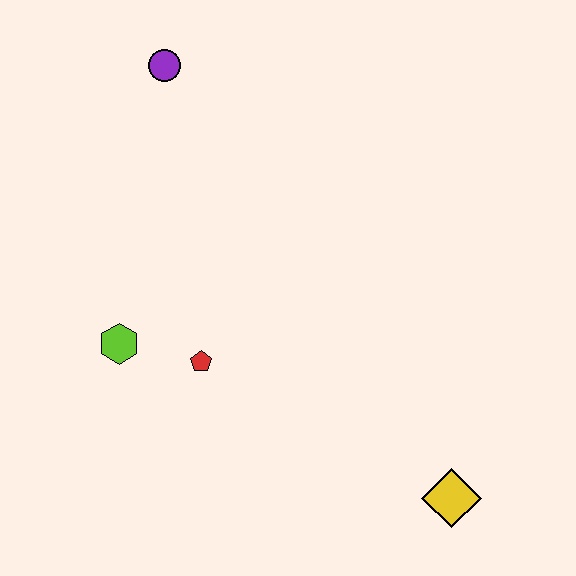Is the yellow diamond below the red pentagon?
Yes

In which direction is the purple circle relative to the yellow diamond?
The purple circle is above the yellow diamond.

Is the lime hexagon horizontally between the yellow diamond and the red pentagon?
No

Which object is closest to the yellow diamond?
The red pentagon is closest to the yellow diamond.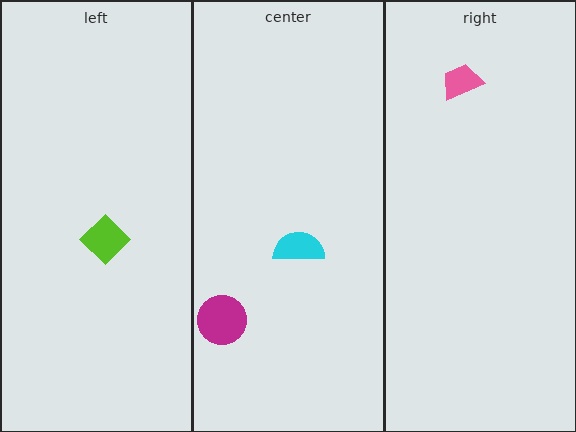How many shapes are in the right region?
1.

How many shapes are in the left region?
1.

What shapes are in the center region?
The magenta circle, the cyan semicircle.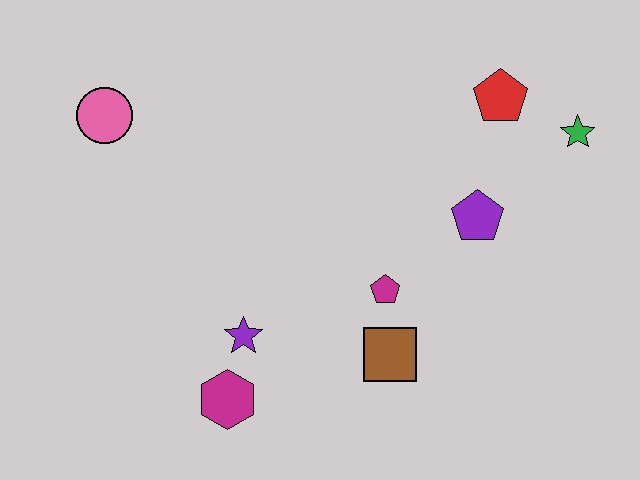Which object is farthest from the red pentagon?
The magenta hexagon is farthest from the red pentagon.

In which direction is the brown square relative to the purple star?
The brown square is to the right of the purple star.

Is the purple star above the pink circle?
No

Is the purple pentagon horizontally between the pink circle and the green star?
Yes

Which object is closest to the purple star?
The magenta hexagon is closest to the purple star.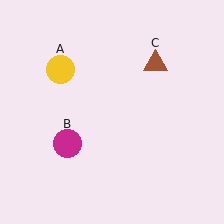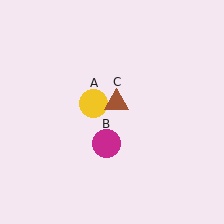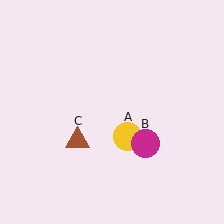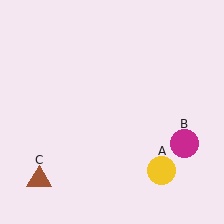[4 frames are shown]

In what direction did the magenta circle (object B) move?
The magenta circle (object B) moved right.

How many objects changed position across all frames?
3 objects changed position: yellow circle (object A), magenta circle (object B), brown triangle (object C).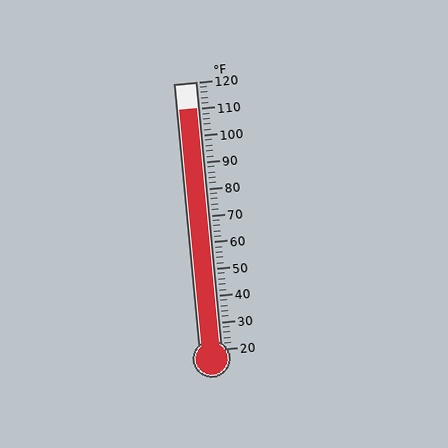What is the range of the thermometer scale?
The thermometer scale ranges from 20°F to 120°F.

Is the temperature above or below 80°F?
The temperature is above 80°F.